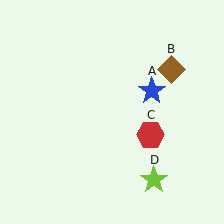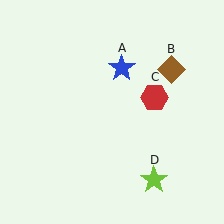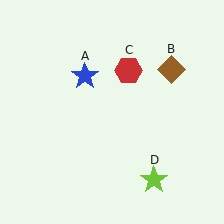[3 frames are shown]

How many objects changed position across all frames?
2 objects changed position: blue star (object A), red hexagon (object C).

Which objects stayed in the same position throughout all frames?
Brown diamond (object B) and lime star (object D) remained stationary.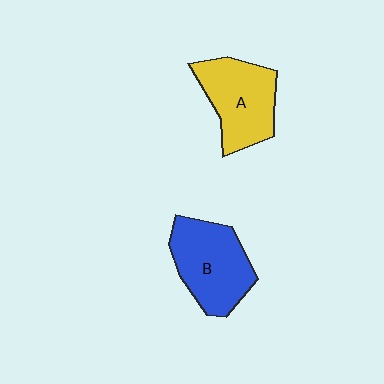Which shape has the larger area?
Shape B (blue).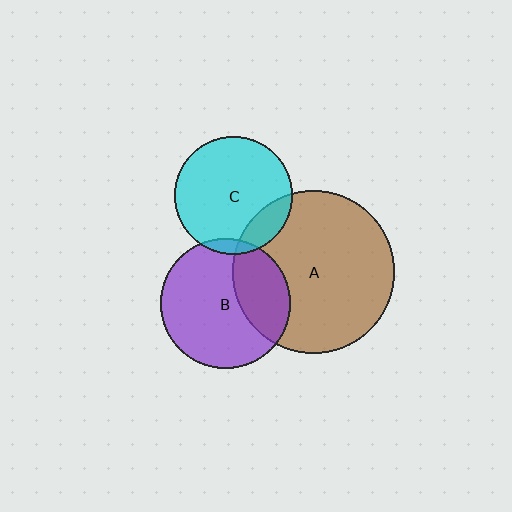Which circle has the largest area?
Circle A (brown).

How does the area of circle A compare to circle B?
Approximately 1.6 times.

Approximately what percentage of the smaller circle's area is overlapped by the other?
Approximately 5%.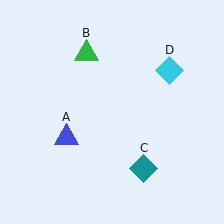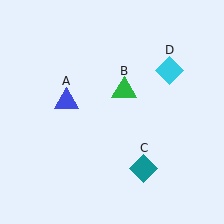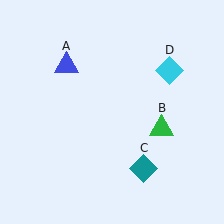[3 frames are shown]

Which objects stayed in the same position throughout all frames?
Teal diamond (object C) and cyan diamond (object D) remained stationary.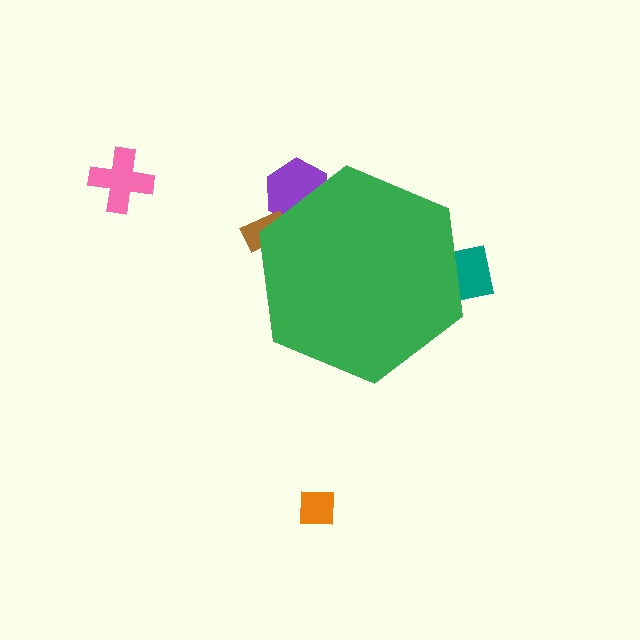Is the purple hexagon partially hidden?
Yes, the purple hexagon is partially hidden behind the green hexagon.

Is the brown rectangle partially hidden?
Yes, the brown rectangle is partially hidden behind the green hexagon.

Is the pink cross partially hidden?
No, the pink cross is fully visible.